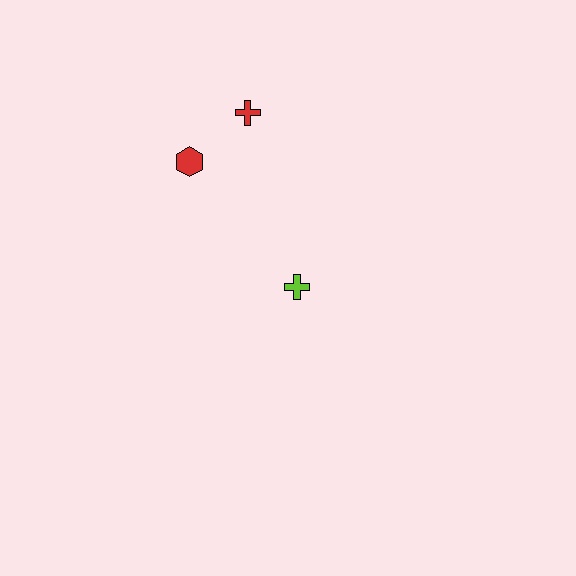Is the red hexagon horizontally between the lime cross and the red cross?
No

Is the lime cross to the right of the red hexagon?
Yes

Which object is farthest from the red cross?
The lime cross is farthest from the red cross.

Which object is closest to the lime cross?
The red hexagon is closest to the lime cross.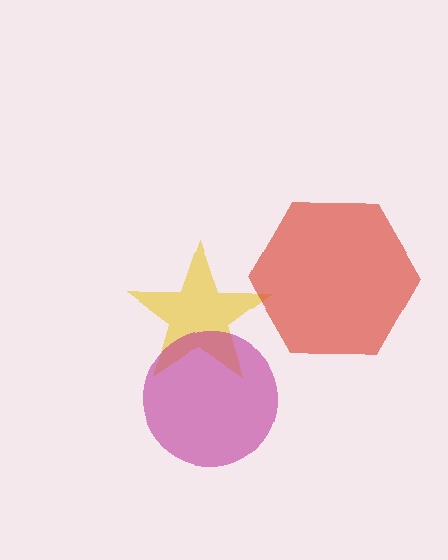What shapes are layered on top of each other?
The layered shapes are: a yellow star, a magenta circle, a red hexagon.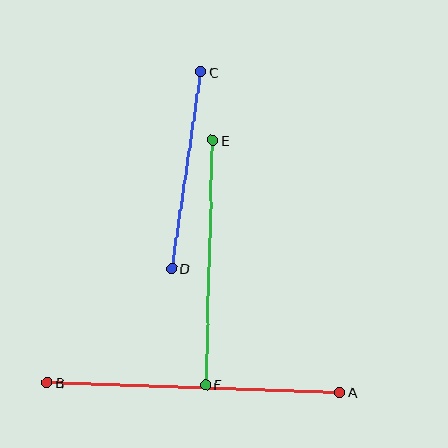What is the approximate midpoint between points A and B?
The midpoint is at approximately (194, 388) pixels.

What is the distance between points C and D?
The distance is approximately 199 pixels.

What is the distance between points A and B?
The distance is approximately 293 pixels.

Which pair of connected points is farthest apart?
Points A and B are farthest apart.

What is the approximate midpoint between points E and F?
The midpoint is at approximately (209, 262) pixels.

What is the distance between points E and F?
The distance is approximately 244 pixels.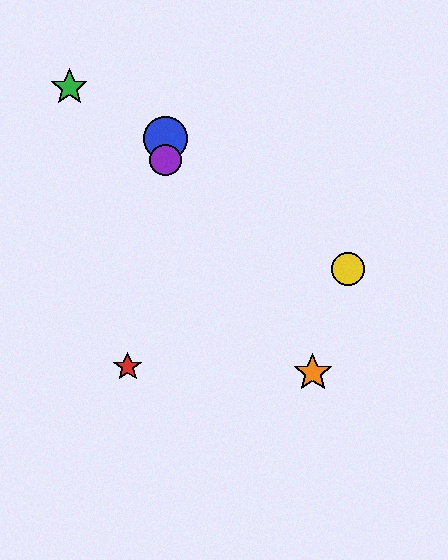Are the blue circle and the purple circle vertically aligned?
Yes, both are at x≈165.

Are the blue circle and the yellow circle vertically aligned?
No, the blue circle is at x≈165 and the yellow circle is at x≈348.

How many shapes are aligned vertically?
2 shapes (the blue circle, the purple circle) are aligned vertically.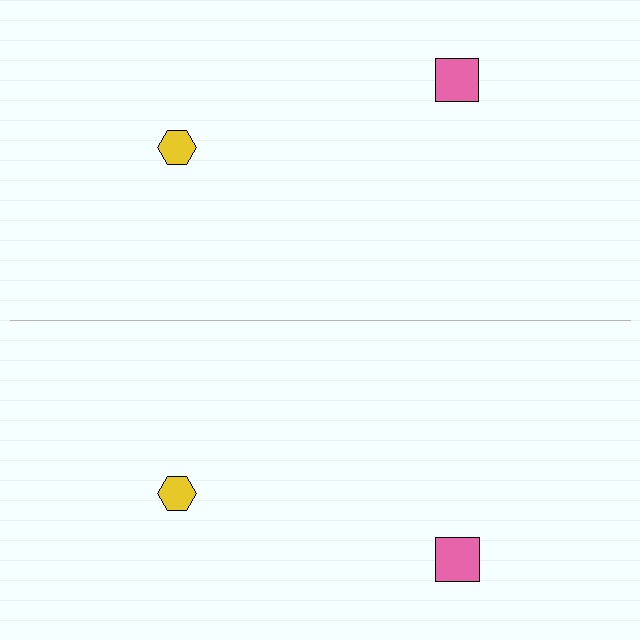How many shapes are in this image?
There are 4 shapes in this image.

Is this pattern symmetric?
Yes, this pattern has bilateral (reflection) symmetry.